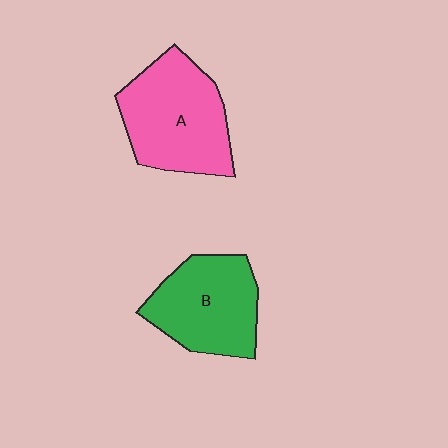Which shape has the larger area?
Shape A (pink).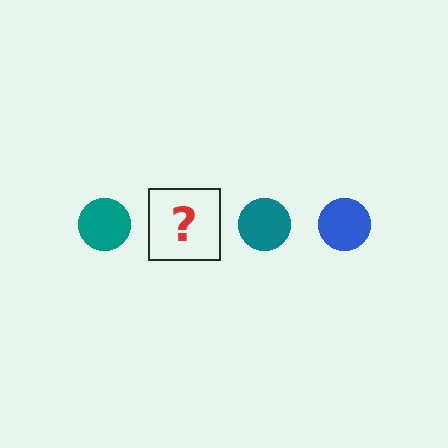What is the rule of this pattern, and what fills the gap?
The rule is that the pattern cycles through teal, blue circles. The gap should be filled with a blue circle.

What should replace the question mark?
The question mark should be replaced with a blue circle.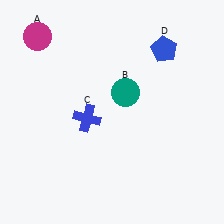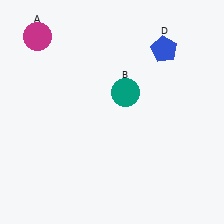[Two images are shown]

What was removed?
The blue cross (C) was removed in Image 2.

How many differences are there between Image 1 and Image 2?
There is 1 difference between the two images.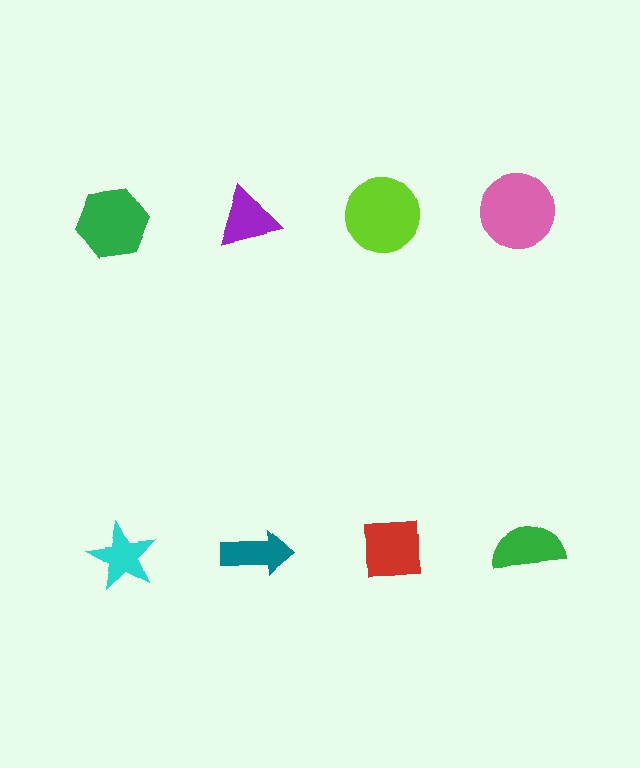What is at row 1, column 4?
A pink circle.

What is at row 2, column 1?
A cyan star.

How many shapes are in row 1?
4 shapes.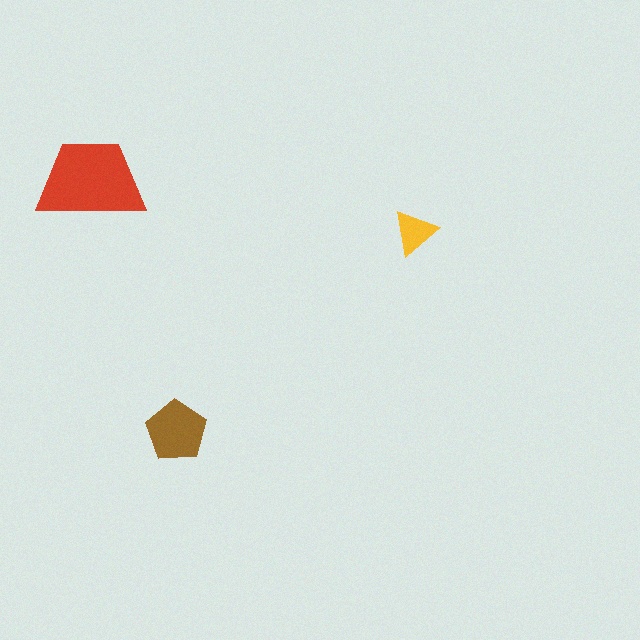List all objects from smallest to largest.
The yellow triangle, the brown pentagon, the red trapezoid.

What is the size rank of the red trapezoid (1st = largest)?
1st.